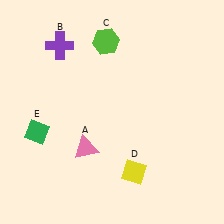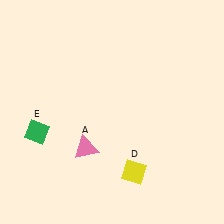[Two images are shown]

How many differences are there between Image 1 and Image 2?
There are 2 differences between the two images.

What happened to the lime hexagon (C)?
The lime hexagon (C) was removed in Image 2. It was in the top-left area of Image 1.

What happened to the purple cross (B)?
The purple cross (B) was removed in Image 2. It was in the top-left area of Image 1.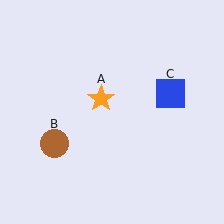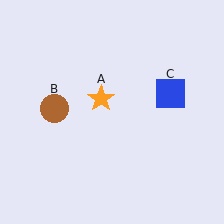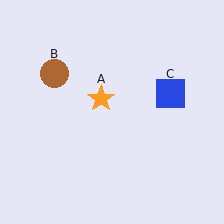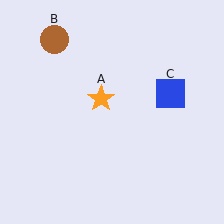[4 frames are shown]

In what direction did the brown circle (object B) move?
The brown circle (object B) moved up.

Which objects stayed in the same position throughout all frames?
Orange star (object A) and blue square (object C) remained stationary.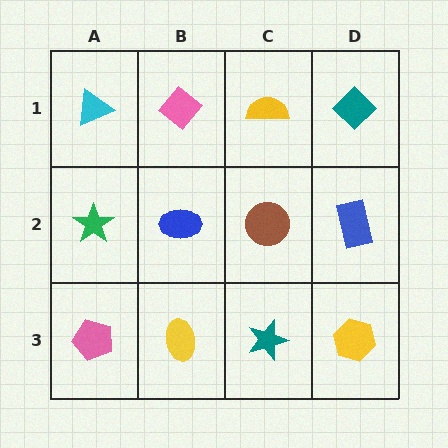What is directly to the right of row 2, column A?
A blue ellipse.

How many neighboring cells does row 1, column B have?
3.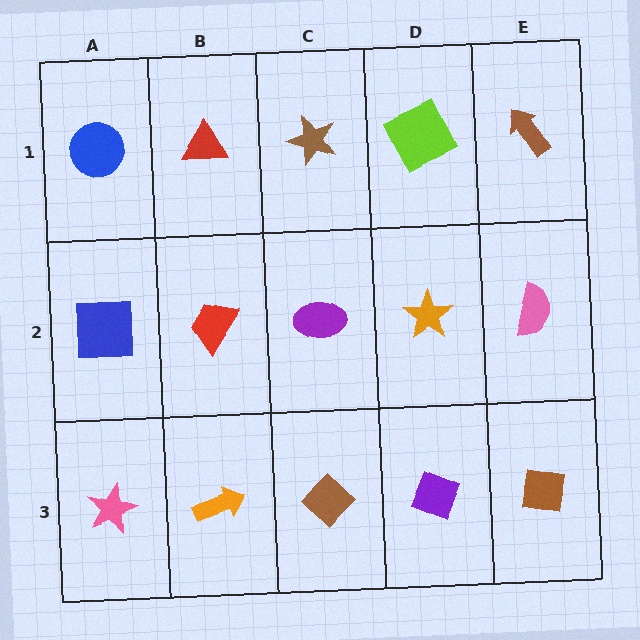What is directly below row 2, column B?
An orange arrow.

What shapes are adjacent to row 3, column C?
A purple ellipse (row 2, column C), an orange arrow (row 3, column B), a purple diamond (row 3, column D).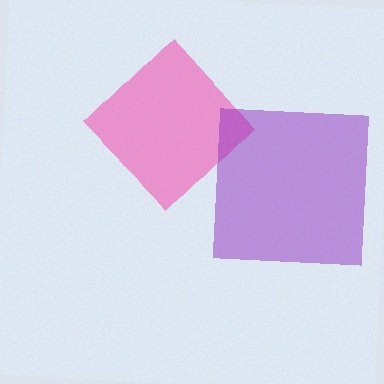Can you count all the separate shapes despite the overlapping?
Yes, there are 2 separate shapes.